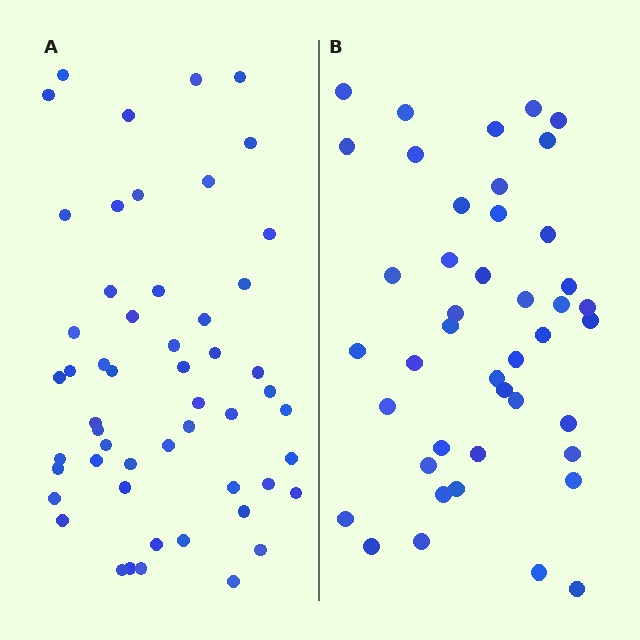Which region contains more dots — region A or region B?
Region A (the left region) has more dots.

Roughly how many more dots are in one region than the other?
Region A has roughly 10 or so more dots than region B.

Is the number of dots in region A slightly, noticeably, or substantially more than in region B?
Region A has only slightly more — the two regions are fairly close. The ratio is roughly 1.2 to 1.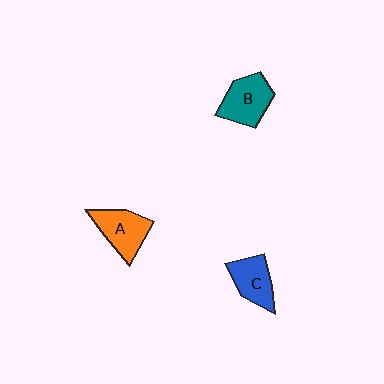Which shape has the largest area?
Shape B (teal).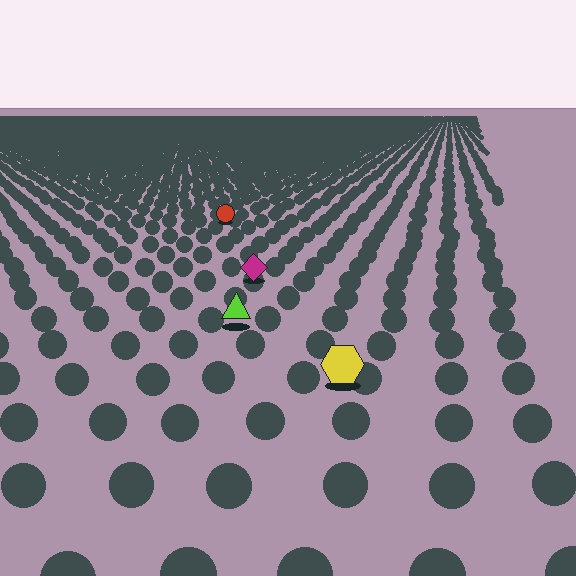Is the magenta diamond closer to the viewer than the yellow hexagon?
No. The yellow hexagon is closer — you can tell from the texture gradient: the ground texture is coarser near it.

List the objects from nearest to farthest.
From nearest to farthest: the yellow hexagon, the lime triangle, the magenta diamond, the red circle.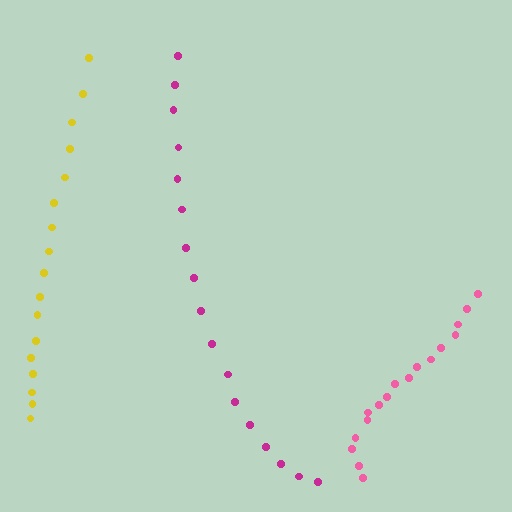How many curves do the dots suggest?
There are 3 distinct paths.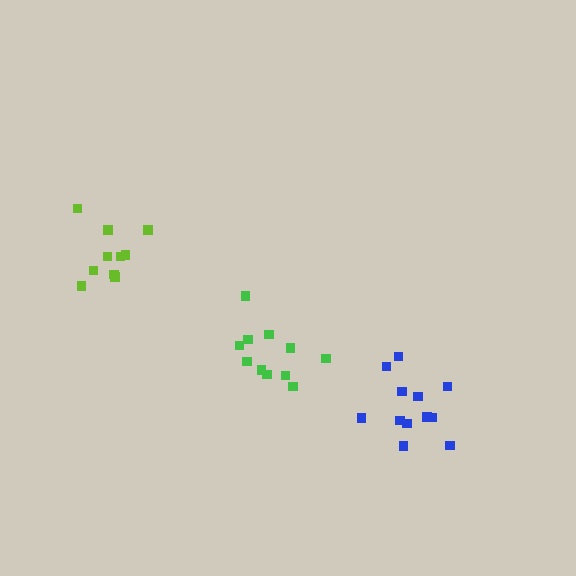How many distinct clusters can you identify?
There are 3 distinct clusters.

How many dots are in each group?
Group 1: 11 dots, Group 2: 10 dots, Group 3: 12 dots (33 total).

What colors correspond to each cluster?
The clusters are colored: green, lime, blue.